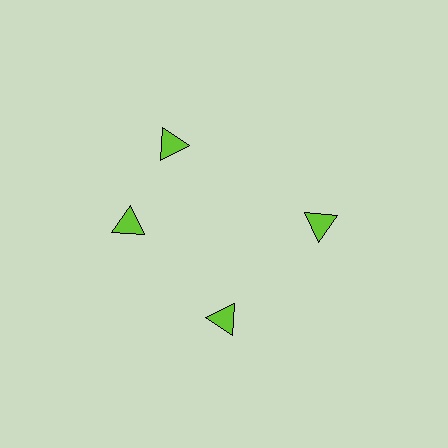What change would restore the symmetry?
The symmetry would be restored by rotating it back into even spacing with its neighbors so that all 4 triangles sit at equal angles and equal distance from the center.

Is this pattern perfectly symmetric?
No. The 4 lime triangles are arranged in a ring, but one element near the 12 o'clock position is rotated out of alignment along the ring, breaking the 4-fold rotational symmetry.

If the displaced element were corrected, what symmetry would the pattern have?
It would have 4-fold rotational symmetry — the pattern would map onto itself every 90 degrees.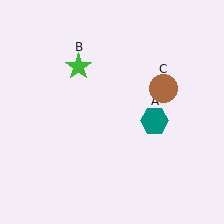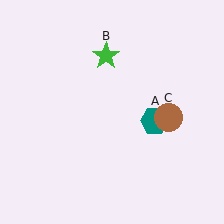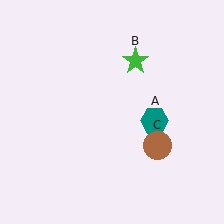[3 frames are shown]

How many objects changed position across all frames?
2 objects changed position: green star (object B), brown circle (object C).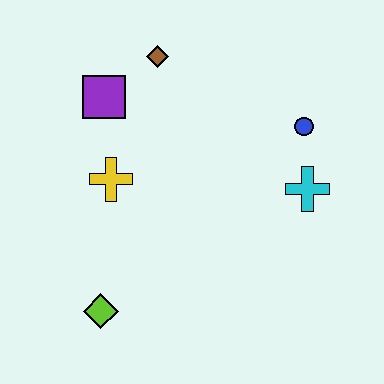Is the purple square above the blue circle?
Yes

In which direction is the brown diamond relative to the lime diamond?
The brown diamond is above the lime diamond.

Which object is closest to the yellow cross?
The purple square is closest to the yellow cross.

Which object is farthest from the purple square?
The cyan cross is farthest from the purple square.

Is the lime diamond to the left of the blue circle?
Yes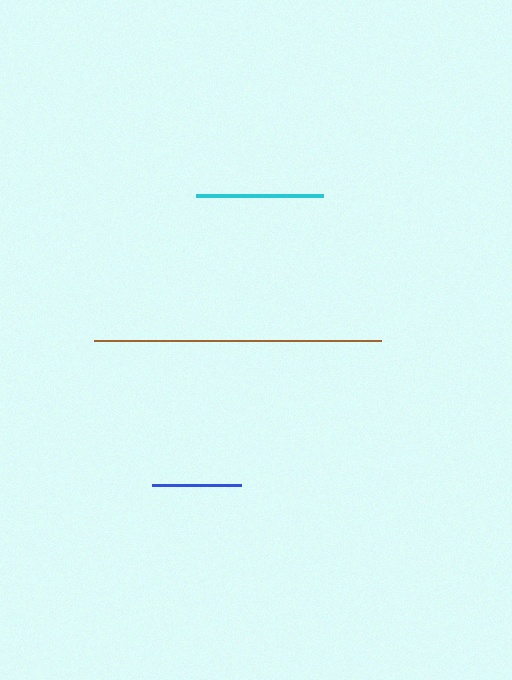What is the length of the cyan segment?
The cyan segment is approximately 128 pixels long.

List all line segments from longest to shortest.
From longest to shortest: brown, cyan, blue.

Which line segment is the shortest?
The blue line is the shortest at approximately 90 pixels.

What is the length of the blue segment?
The blue segment is approximately 90 pixels long.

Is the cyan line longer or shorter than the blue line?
The cyan line is longer than the blue line.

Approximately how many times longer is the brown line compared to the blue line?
The brown line is approximately 3.2 times the length of the blue line.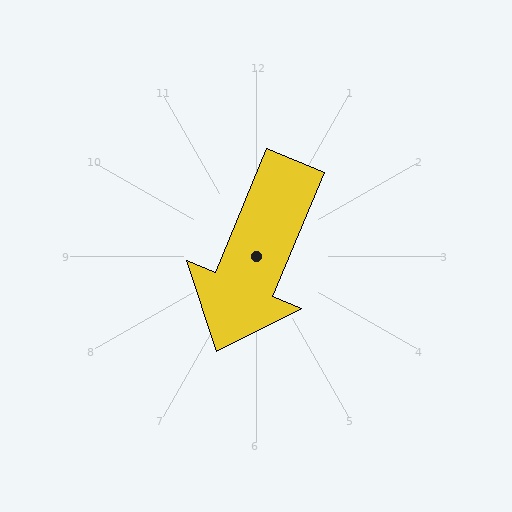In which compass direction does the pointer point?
Southwest.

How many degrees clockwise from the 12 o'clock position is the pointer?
Approximately 203 degrees.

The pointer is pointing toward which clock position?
Roughly 7 o'clock.